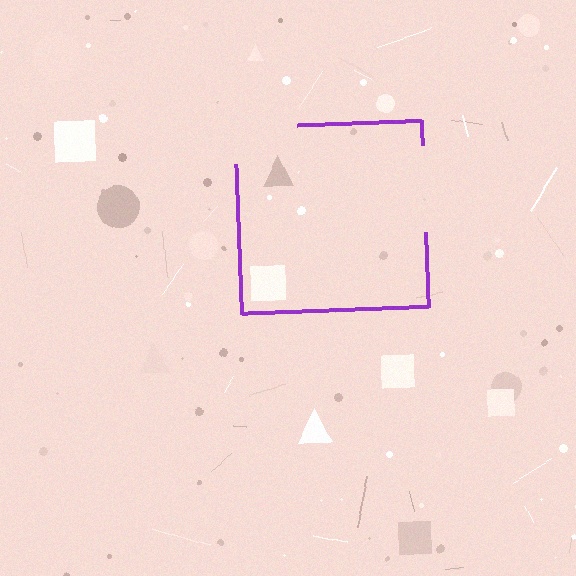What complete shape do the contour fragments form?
The contour fragments form a square.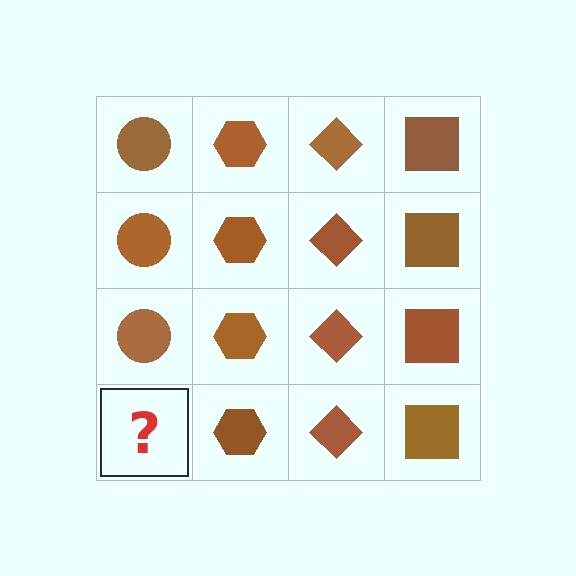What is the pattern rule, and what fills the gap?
The rule is that each column has a consistent shape. The gap should be filled with a brown circle.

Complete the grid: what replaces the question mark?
The question mark should be replaced with a brown circle.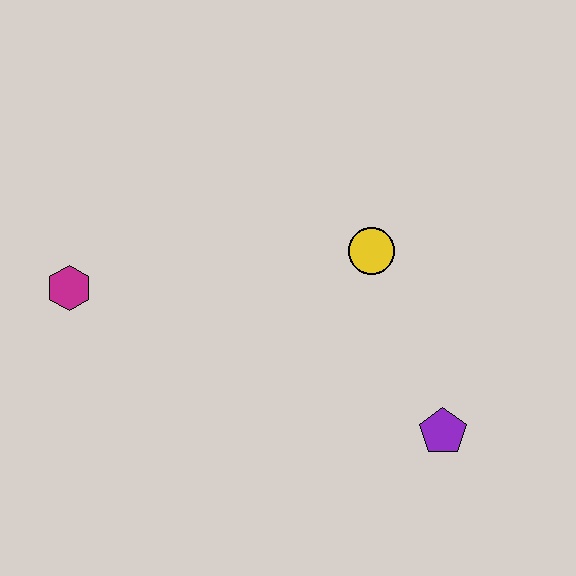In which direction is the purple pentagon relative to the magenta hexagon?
The purple pentagon is to the right of the magenta hexagon.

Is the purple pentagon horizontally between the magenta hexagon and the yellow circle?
No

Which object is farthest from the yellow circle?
The magenta hexagon is farthest from the yellow circle.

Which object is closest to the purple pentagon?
The yellow circle is closest to the purple pentagon.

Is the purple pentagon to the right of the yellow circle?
Yes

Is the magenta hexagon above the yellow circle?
No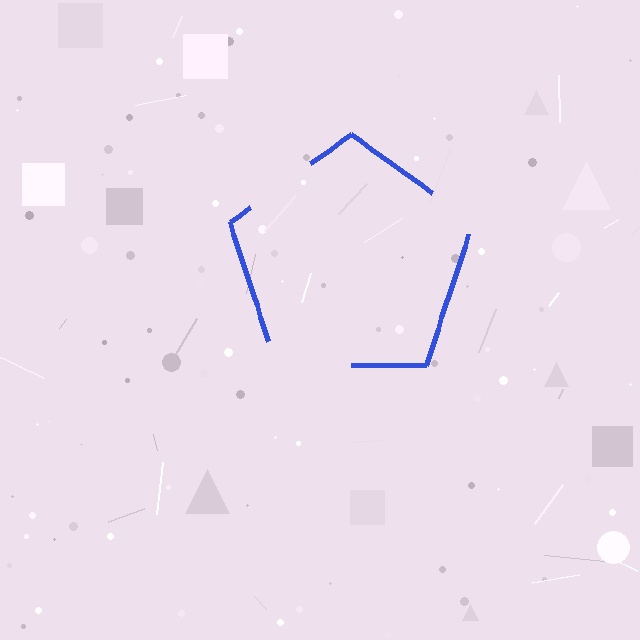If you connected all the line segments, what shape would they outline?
They would outline a pentagon.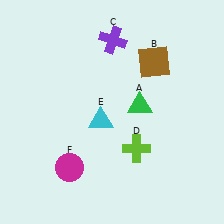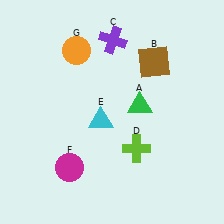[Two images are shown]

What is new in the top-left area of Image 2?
An orange circle (G) was added in the top-left area of Image 2.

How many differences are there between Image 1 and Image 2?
There is 1 difference between the two images.